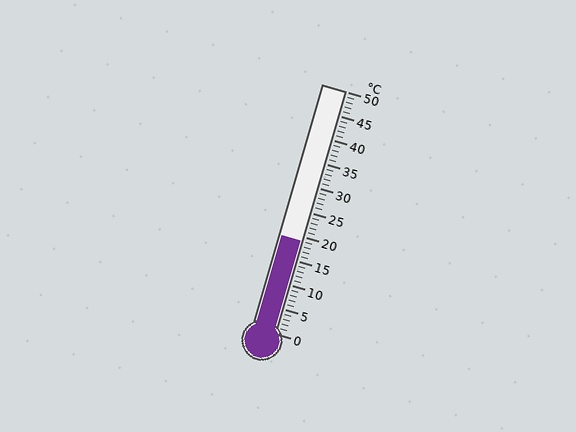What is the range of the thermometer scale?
The thermometer scale ranges from 0°C to 50°C.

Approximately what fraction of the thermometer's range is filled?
The thermometer is filled to approximately 40% of its range.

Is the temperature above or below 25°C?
The temperature is below 25°C.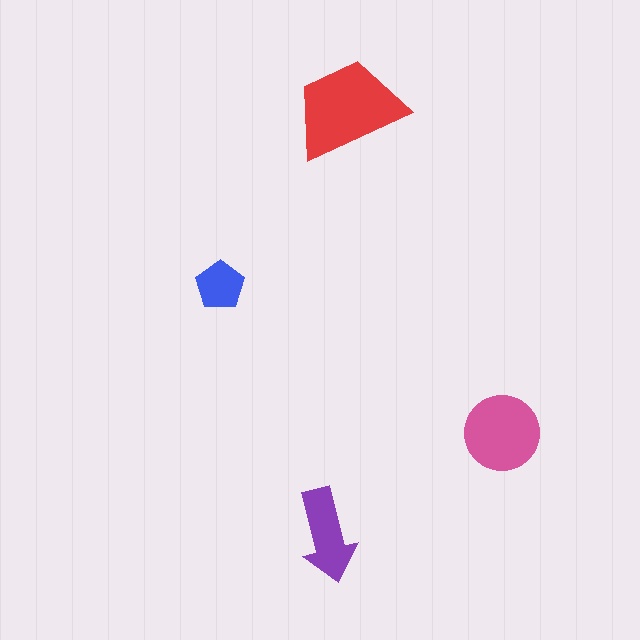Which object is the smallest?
The blue pentagon.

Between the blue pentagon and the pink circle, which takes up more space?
The pink circle.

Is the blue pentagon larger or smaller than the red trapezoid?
Smaller.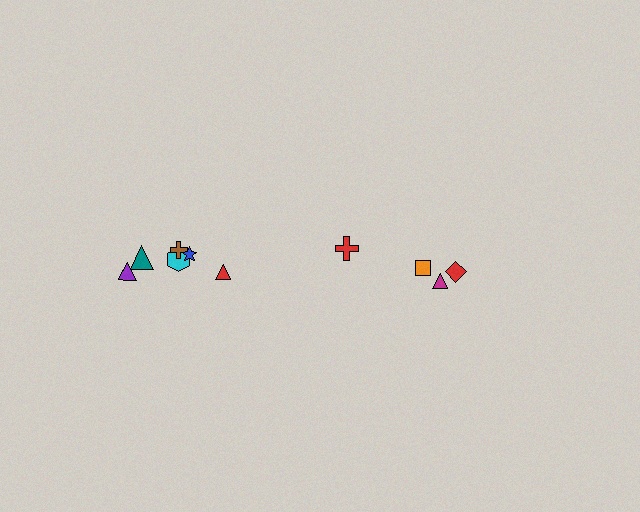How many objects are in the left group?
There are 6 objects.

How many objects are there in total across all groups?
There are 10 objects.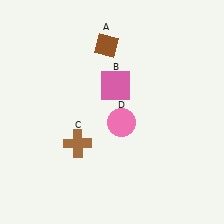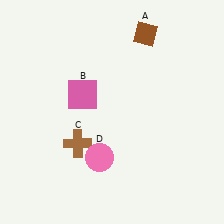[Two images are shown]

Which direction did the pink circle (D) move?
The pink circle (D) moved down.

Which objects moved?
The objects that moved are: the brown diamond (A), the pink square (B), the pink circle (D).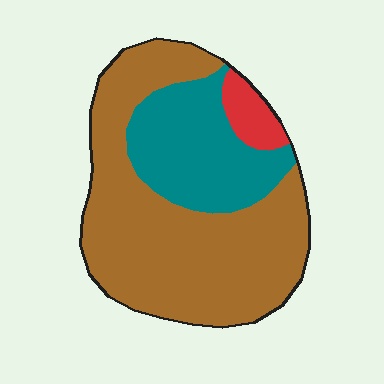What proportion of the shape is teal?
Teal takes up between a sixth and a third of the shape.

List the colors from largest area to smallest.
From largest to smallest: brown, teal, red.